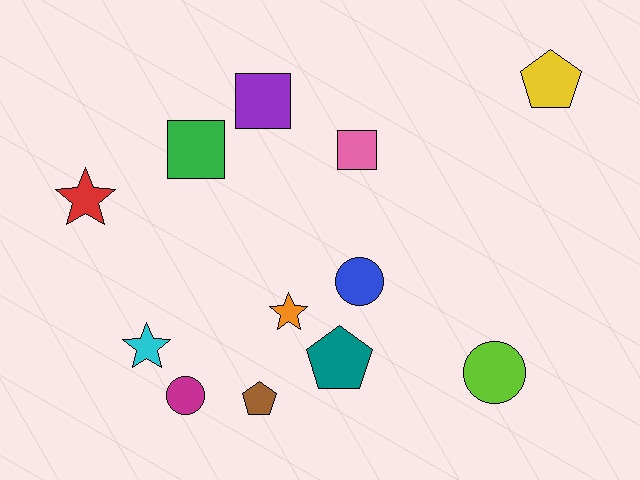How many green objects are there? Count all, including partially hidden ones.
There is 1 green object.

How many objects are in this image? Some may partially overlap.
There are 12 objects.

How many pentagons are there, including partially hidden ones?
There are 3 pentagons.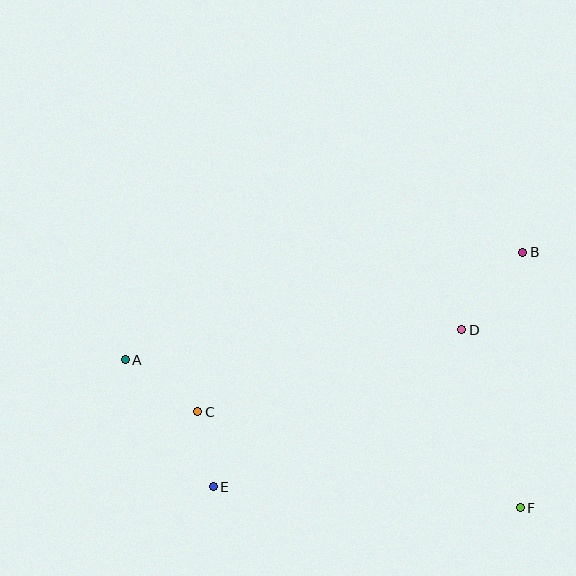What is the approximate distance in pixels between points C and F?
The distance between C and F is approximately 336 pixels.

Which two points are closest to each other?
Points C and E are closest to each other.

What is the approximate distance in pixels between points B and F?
The distance between B and F is approximately 255 pixels.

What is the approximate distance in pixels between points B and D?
The distance between B and D is approximately 98 pixels.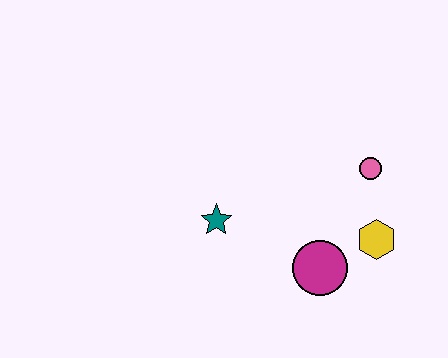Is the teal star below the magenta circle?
No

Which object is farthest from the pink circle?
The teal star is farthest from the pink circle.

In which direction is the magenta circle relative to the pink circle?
The magenta circle is below the pink circle.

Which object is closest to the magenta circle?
The yellow hexagon is closest to the magenta circle.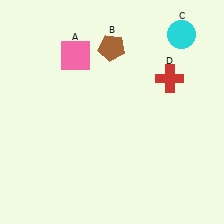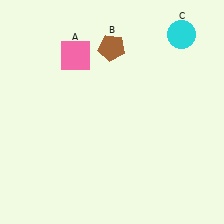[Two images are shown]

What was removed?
The red cross (D) was removed in Image 2.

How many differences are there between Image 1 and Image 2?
There is 1 difference between the two images.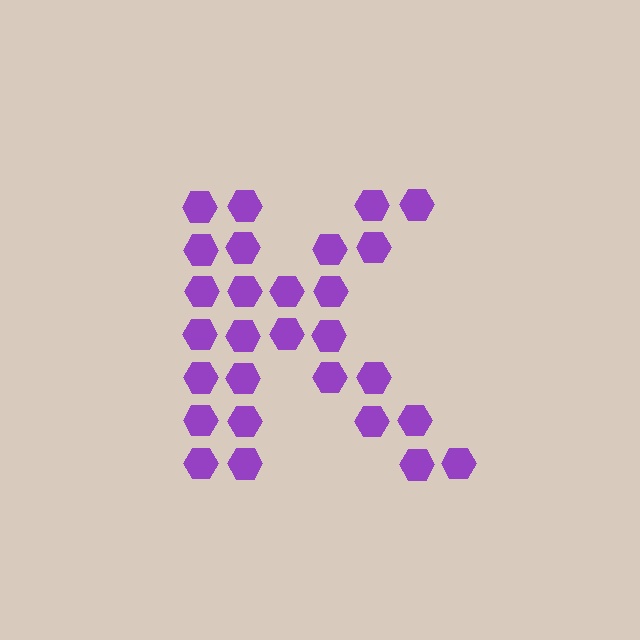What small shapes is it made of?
It is made of small hexagons.